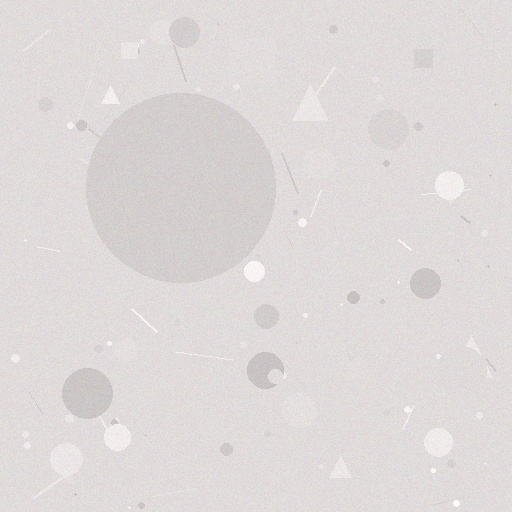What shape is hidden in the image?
A circle is hidden in the image.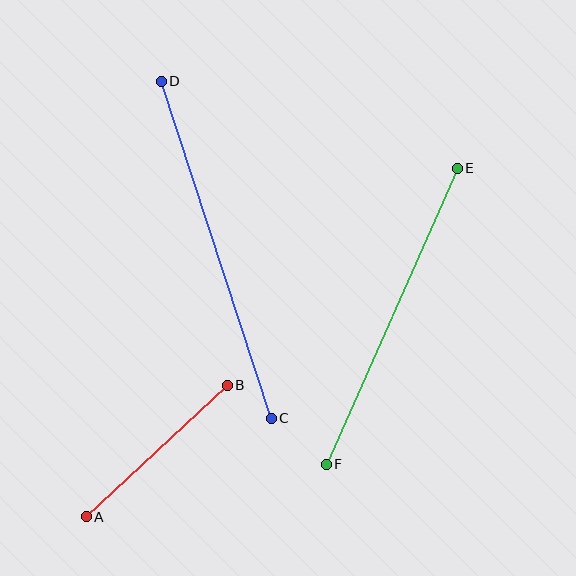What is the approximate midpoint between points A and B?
The midpoint is at approximately (157, 451) pixels.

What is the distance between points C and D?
The distance is approximately 355 pixels.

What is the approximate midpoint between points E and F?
The midpoint is at approximately (392, 316) pixels.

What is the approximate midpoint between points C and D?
The midpoint is at approximately (216, 250) pixels.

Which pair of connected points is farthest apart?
Points C and D are farthest apart.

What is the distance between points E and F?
The distance is approximately 324 pixels.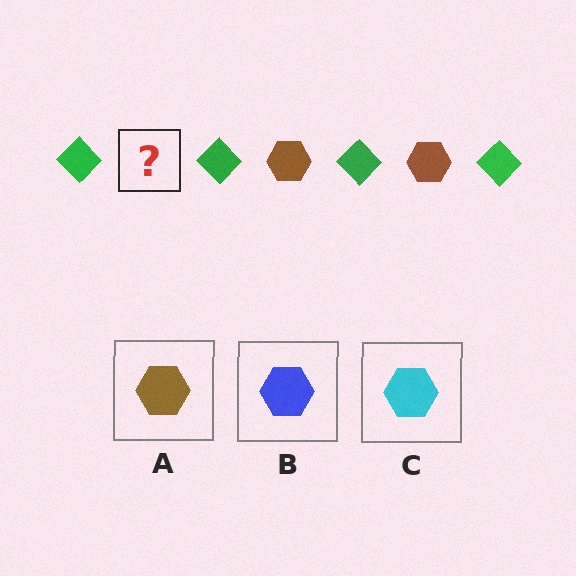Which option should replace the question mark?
Option A.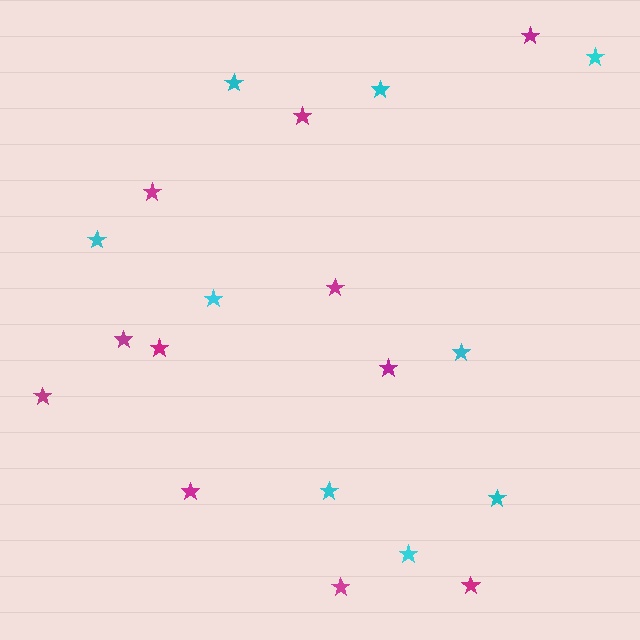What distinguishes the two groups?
There are 2 groups: one group of cyan stars (9) and one group of magenta stars (11).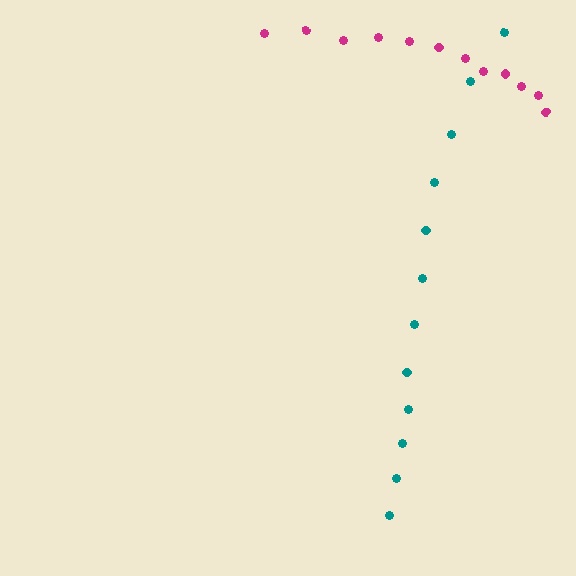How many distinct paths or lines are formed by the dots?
There are 2 distinct paths.